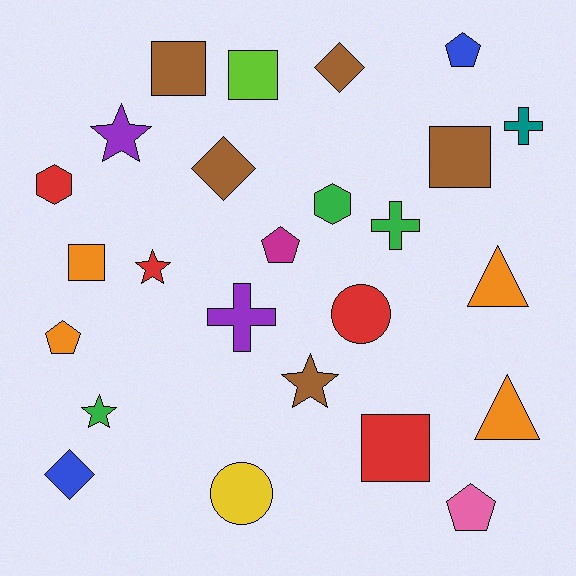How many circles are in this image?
There are 2 circles.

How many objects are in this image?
There are 25 objects.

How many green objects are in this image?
There are 3 green objects.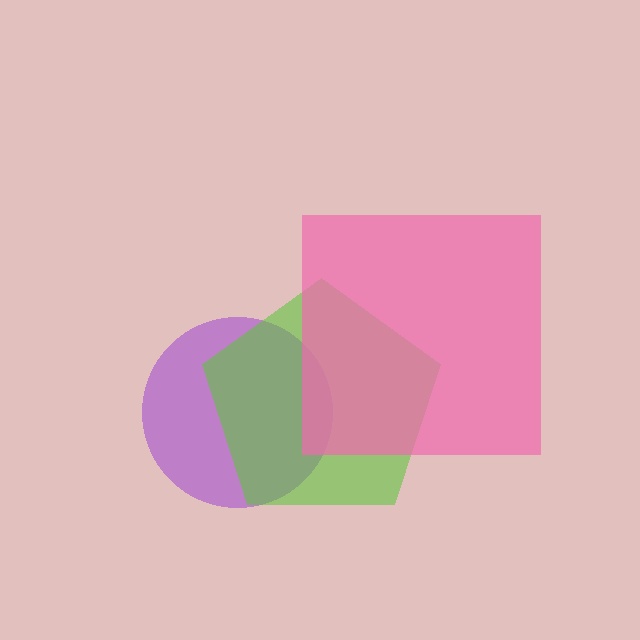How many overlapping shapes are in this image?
There are 3 overlapping shapes in the image.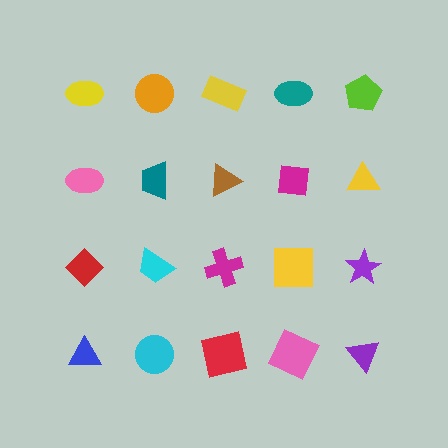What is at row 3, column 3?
A magenta cross.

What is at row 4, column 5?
A purple triangle.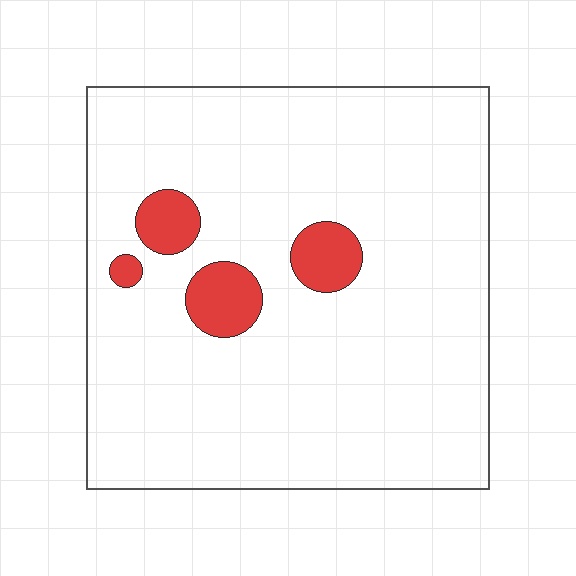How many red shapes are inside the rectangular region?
4.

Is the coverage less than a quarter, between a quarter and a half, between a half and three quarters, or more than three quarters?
Less than a quarter.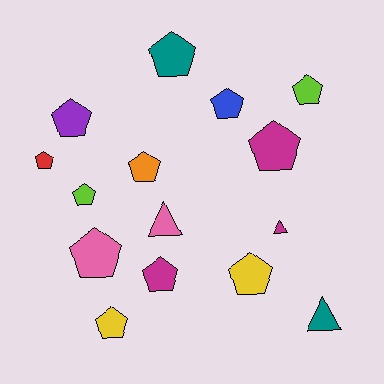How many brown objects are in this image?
There are no brown objects.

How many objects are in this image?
There are 15 objects.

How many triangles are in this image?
There are 3 triangles.